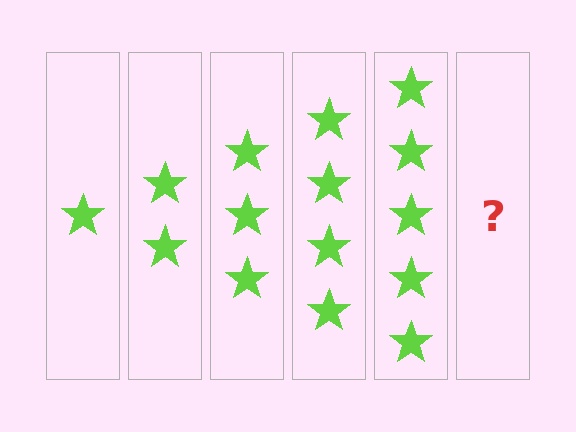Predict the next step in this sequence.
The next step is 6 stars.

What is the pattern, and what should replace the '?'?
The pattern is that each step adds one more star. The '?' should be 6 stars.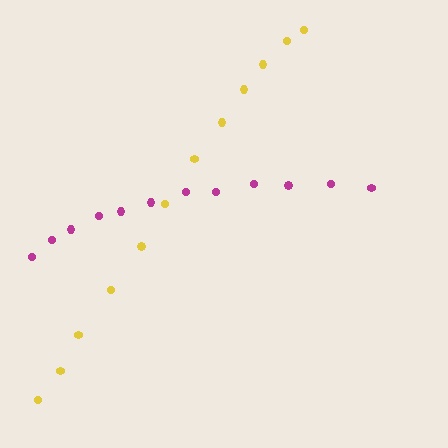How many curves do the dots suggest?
There are 2 distinct paths.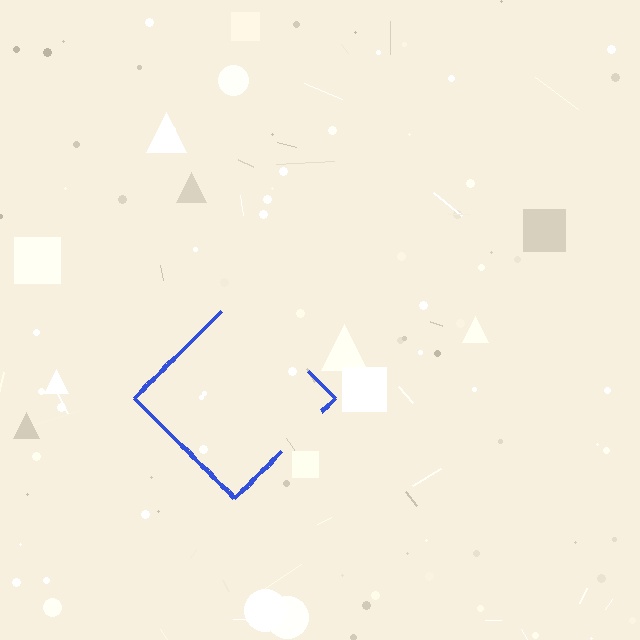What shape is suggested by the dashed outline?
The dashed outline suggests a diamond.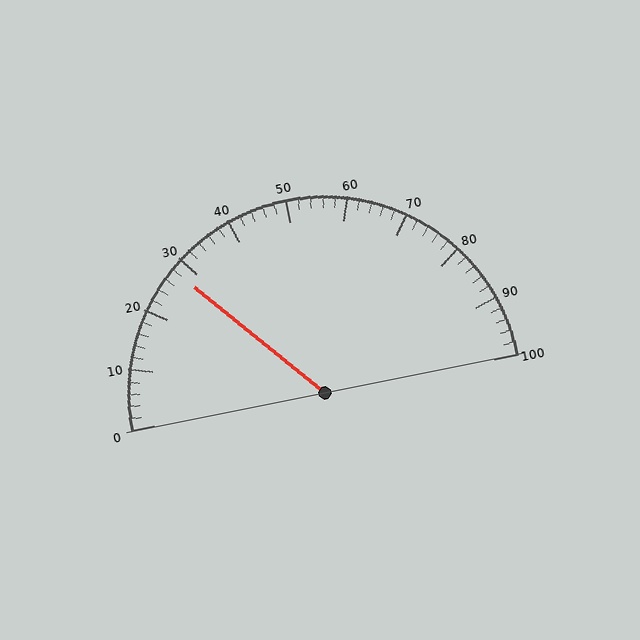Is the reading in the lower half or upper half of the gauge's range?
The reading is in the lower half of the range (0 to 100).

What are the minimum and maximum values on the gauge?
The gauge ranges from 0 to 100.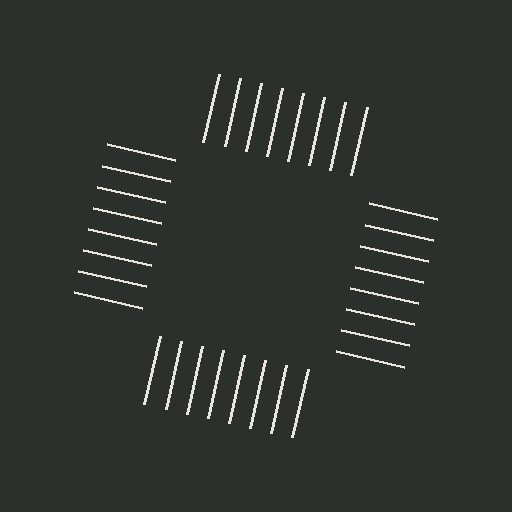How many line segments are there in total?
32 — 8 along each of the 4 edges.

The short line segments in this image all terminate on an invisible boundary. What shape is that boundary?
An illusory square — the line segments terminate on its edges but no continuous stroke is drawn.